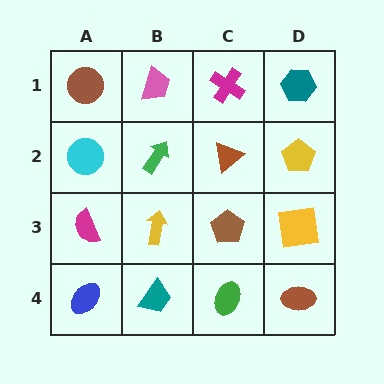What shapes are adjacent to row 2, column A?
A brown circle (row 1, column A), a magenta semicircle (row 3, column A), a green arrow (row 2, column B).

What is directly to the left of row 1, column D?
A magenta cross.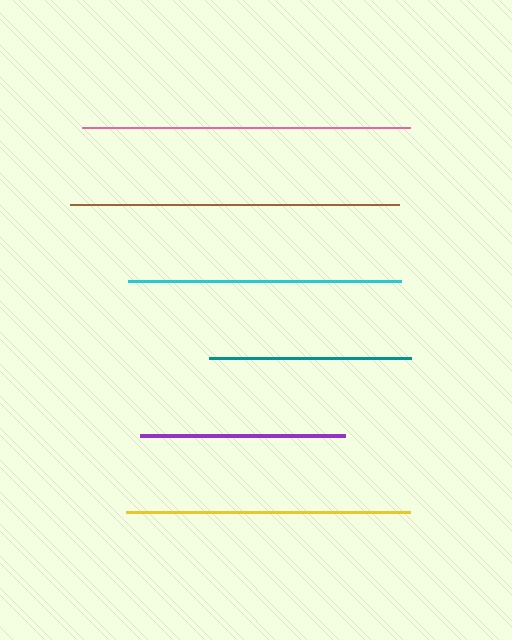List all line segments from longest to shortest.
From longest to shortest: brown, pink, yellow, cyan, purple, teal.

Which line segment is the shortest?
The teal line is the shortest at approximately 202 pixels.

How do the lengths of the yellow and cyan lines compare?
The yellow and cyan lines are approximately the same length.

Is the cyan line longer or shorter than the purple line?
The cyan line is longer than the purple line.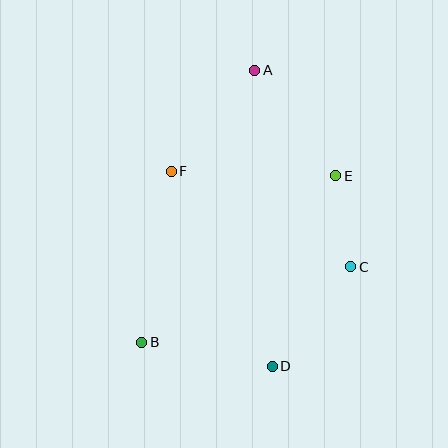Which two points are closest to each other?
Points C and E are closest to each other.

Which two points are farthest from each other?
Points A and D are farthest from each other.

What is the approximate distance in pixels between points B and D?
The distance between B and D is approximately 133 pixels.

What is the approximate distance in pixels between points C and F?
The distance between C and F is approximately 204 pixels.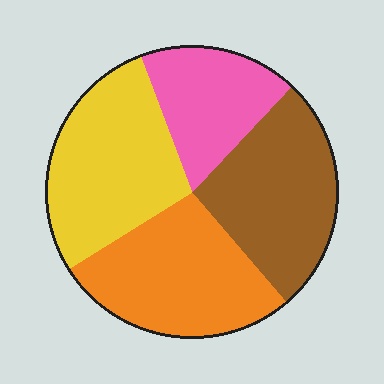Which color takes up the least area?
Pink, at roughly 20%.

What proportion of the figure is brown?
Brown covers about 25% of the figure.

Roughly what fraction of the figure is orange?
Orange covers 27% of the figure.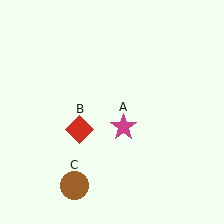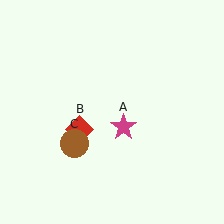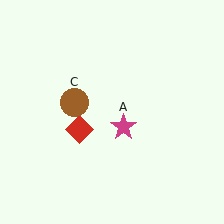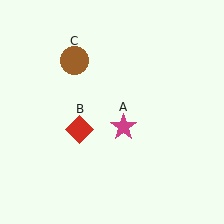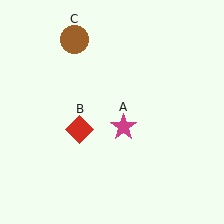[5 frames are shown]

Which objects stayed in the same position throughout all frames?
Magenta star (object A) and red diamond (object B) remained stationary.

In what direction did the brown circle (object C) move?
The brown circle (object C) moved up.